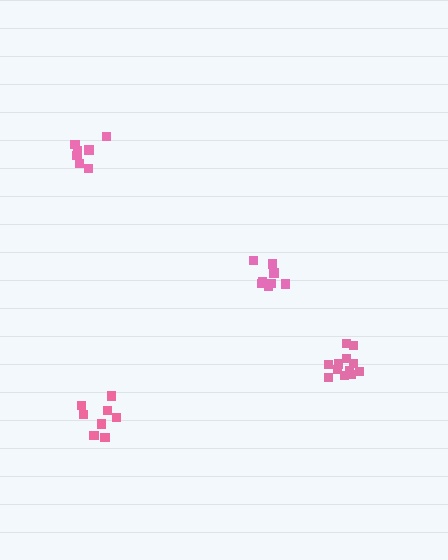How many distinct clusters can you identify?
There are 4 distinct clusters.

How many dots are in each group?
Group 1: 12 dots, Group 2: 8 dots, Group 3: 7 dots, Group 4: 9 dots (36 total).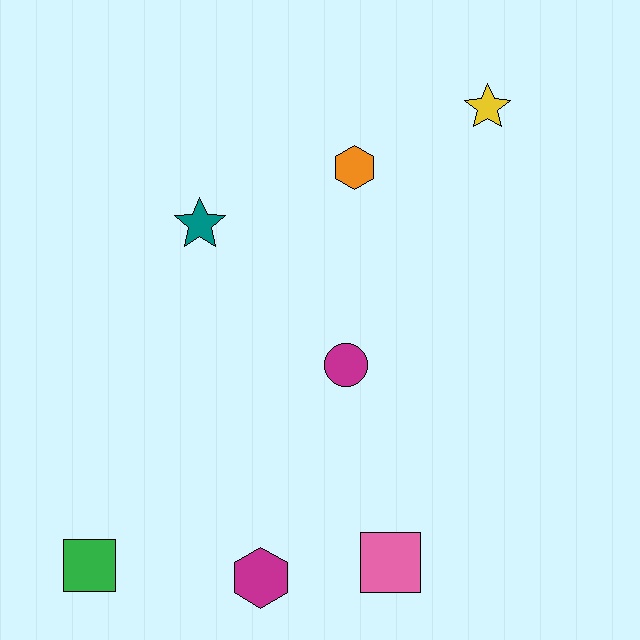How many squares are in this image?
There are 2 squares.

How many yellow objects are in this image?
There is 1 yellow object.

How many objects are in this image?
There are 7 objects.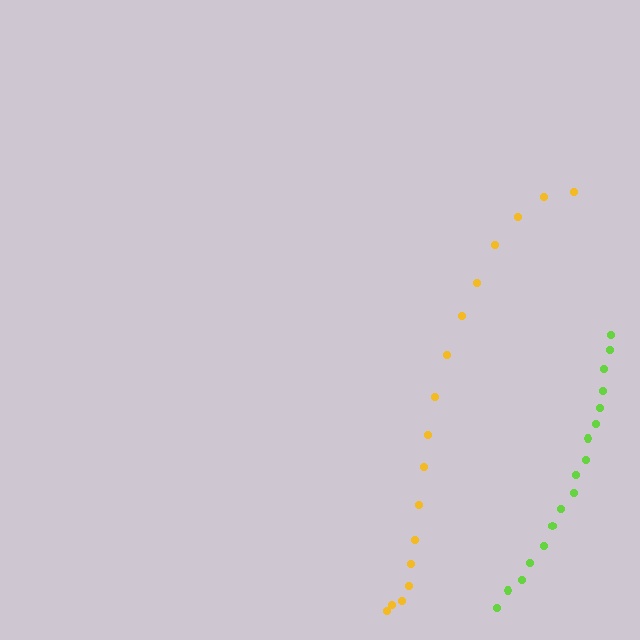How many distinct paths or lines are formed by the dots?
There are 2 distinct paths.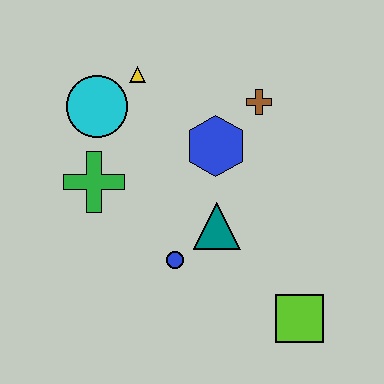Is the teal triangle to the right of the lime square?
No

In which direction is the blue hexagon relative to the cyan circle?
The blue hexagon is to the right of the cyan circle.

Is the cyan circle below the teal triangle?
No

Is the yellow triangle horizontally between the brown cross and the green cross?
Yes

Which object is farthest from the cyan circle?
The lime square is farthest from the cyan circle.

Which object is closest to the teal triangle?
The blue circle is closest to the teal triangle.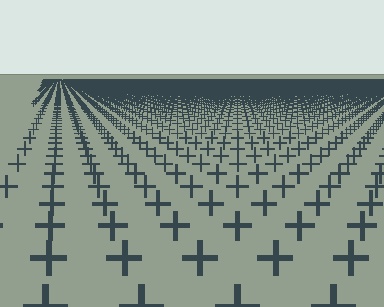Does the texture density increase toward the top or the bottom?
Density increases toward the top.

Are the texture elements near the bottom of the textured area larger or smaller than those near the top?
Larger. Near the bottom, elements are closer to the viewer and appear at a bigger on-screen size.